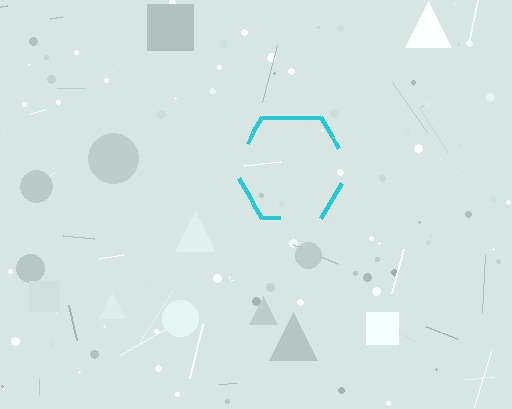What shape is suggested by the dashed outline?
The dashed outline suggests a hexagon.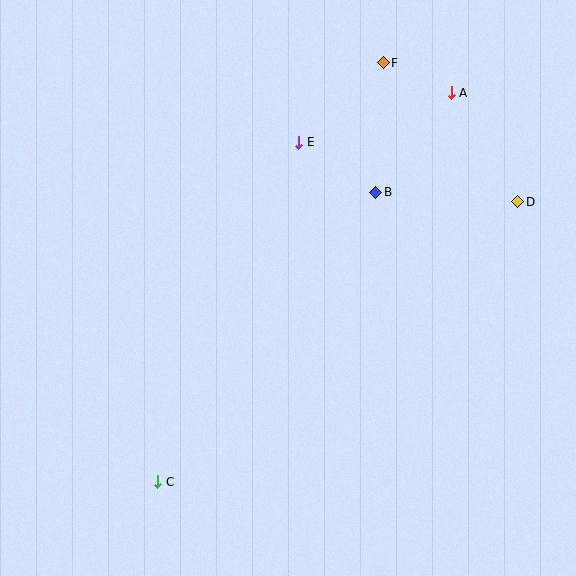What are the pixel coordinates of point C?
Point C is at (158, 482).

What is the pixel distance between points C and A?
The distance between C and A is 487 pixels.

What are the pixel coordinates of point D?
Point D is at (518, 202).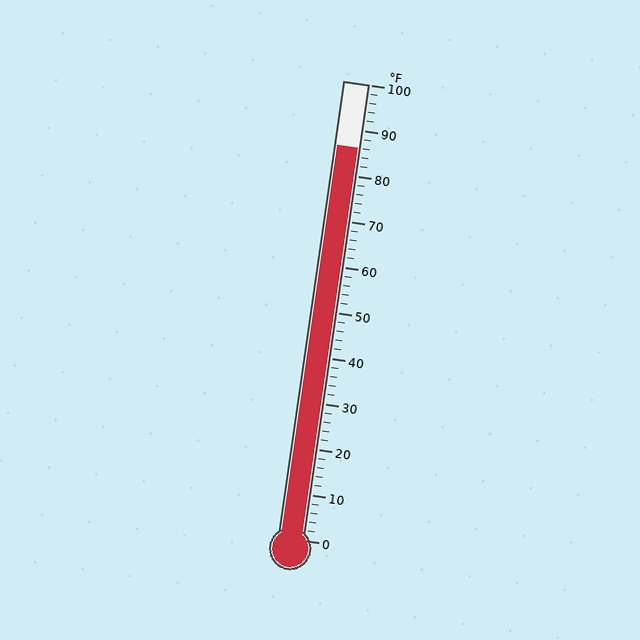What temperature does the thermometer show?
The thermometer shows approximately 86°F.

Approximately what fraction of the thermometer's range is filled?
The thermometer is filled to approximately 85% of its range.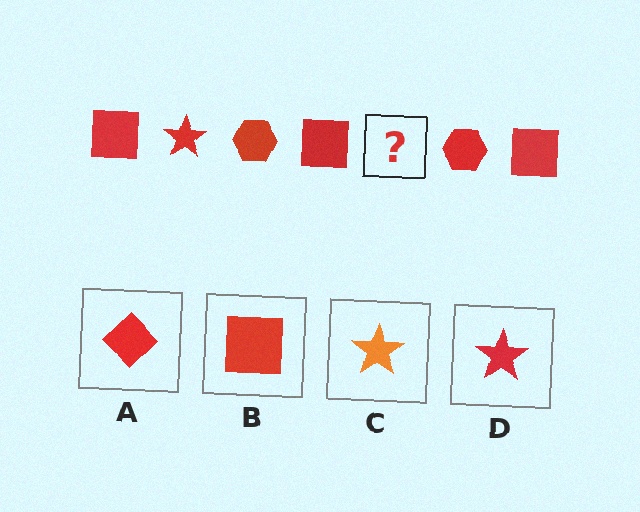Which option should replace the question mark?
Option D.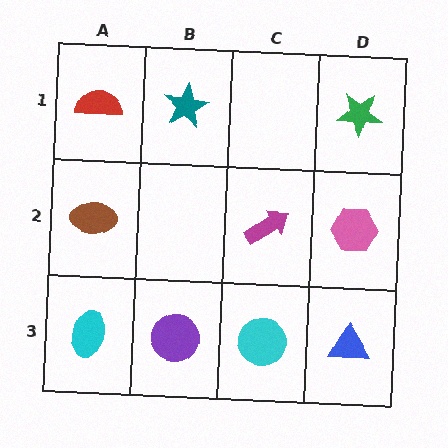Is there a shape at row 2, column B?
No, that cell is empty.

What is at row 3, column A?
A cyan ellipse.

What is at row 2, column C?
A magenta arrow.